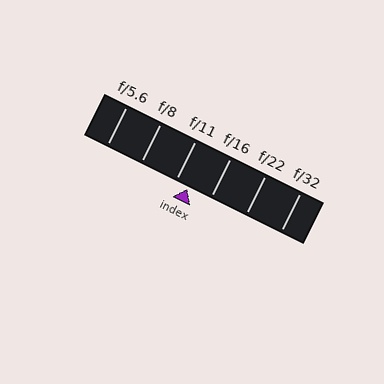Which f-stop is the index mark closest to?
The index mark is closest to f/11.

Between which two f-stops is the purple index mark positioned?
The index mark is between f/11 and f/16.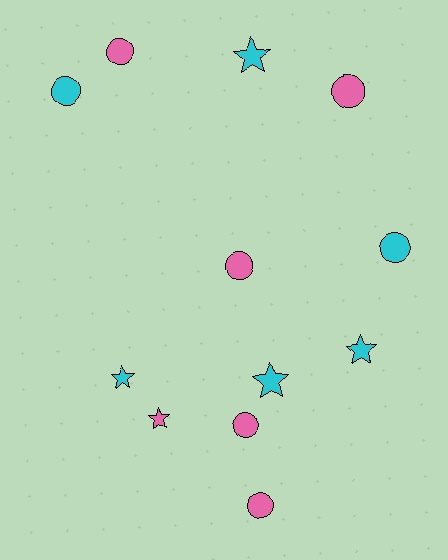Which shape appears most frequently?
Circle, with 7 objects.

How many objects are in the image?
There are 12 objects.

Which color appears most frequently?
Cyan, with 6 objects.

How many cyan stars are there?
There are 4 cyan stars.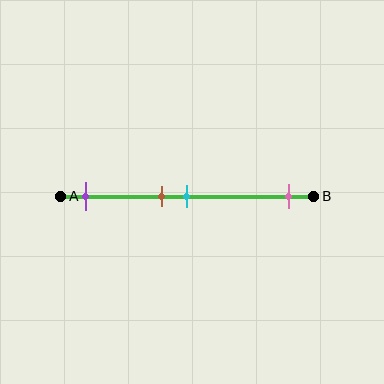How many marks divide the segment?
There are 4 marks dividing the segment.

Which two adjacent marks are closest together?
The brown and cyan marks are the closest adjacent pair.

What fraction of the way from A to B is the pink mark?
The pink mark is approximately 90% (0.9) of the way from A to B.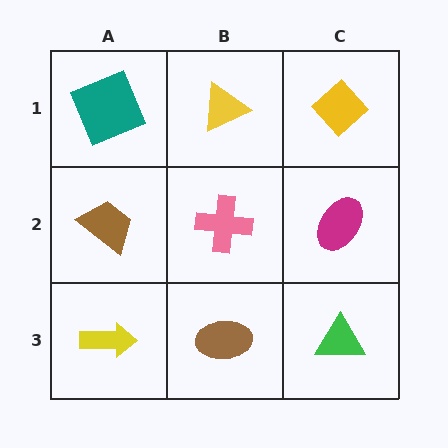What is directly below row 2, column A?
A yellow arrow.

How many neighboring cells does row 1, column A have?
2.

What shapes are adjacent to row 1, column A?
A brown trapezoid (row 2, column A), a yellow triangle (row 1, column B).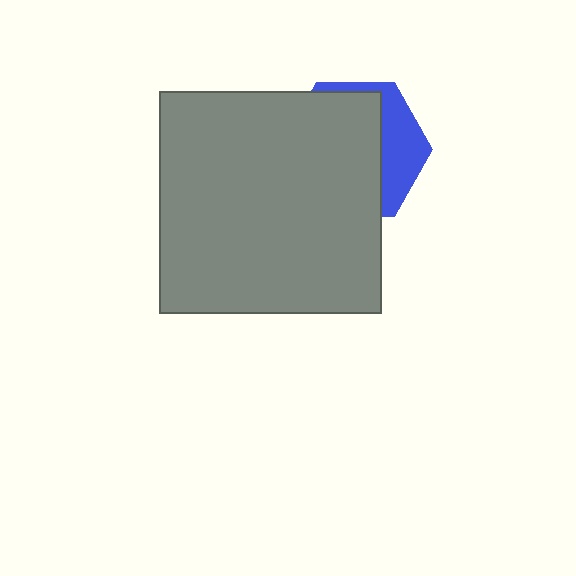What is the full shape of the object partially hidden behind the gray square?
The partially hidden object is a blue hexagon.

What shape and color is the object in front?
The object in front is a gray square.